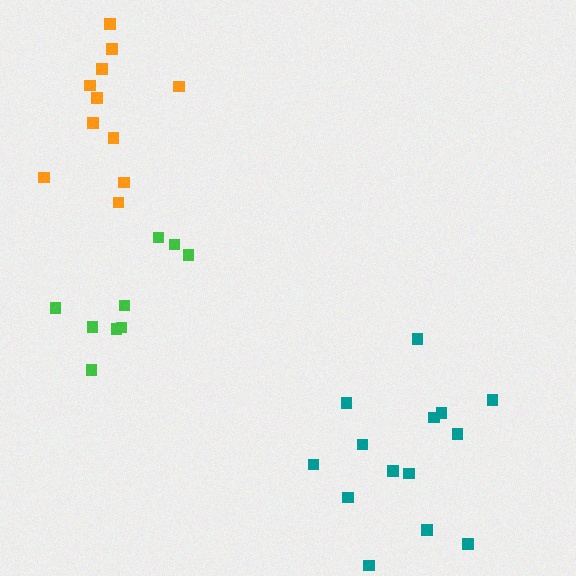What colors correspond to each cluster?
The clusters are colored: green, teal, orange.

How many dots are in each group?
Group 1: 9 dots, Group 2: 14 dots, Group 3: 11 dots (34 total).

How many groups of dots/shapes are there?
There are 3 groups.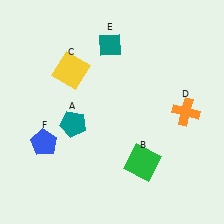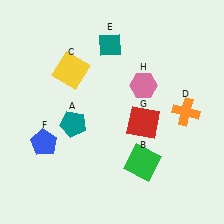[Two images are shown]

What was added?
A red square (G), a pink hexagon (H) were added in Image 2.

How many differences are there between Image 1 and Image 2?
There are 2 differences between the two images.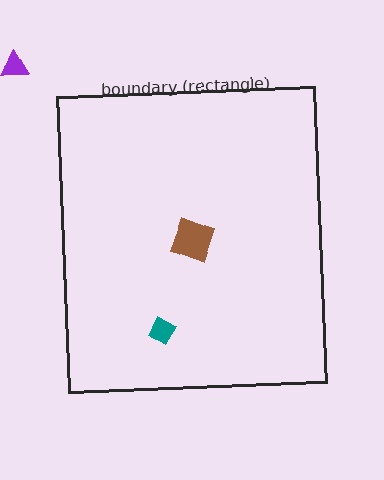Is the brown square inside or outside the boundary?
Inside.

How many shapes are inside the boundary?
2 inside, 1 outside.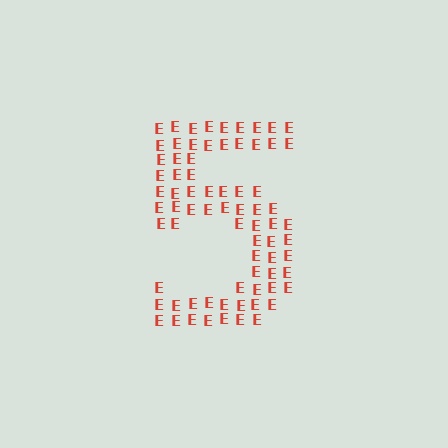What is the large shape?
The large shape is the digit 5.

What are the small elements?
The small elements are letter E's.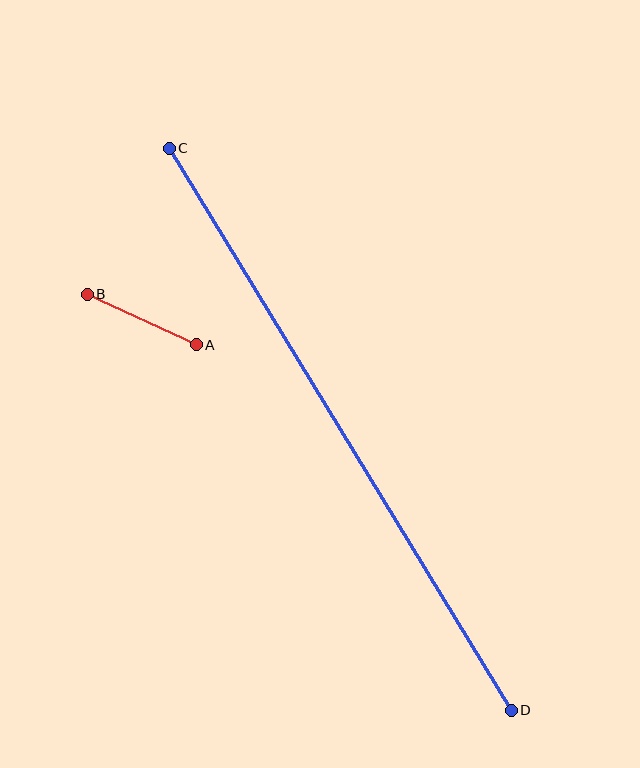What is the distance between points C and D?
The distance is approximately 658 pixels.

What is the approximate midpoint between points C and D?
The midpoint is at approximately (340, 429) pixels.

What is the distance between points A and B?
The distance is approximately 120 pixels.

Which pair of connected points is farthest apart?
Points C and D are farthest apart.